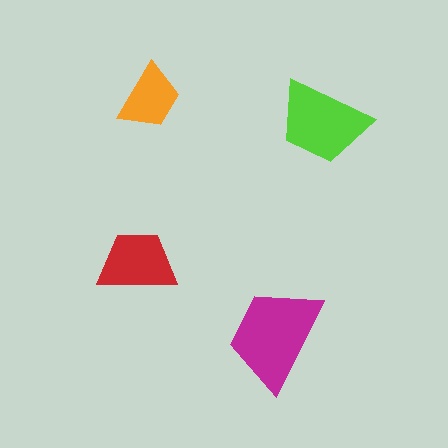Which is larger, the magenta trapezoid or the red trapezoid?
The magenta one.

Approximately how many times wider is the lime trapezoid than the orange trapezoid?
About 1.5 times wider.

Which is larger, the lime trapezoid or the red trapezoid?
The lime one.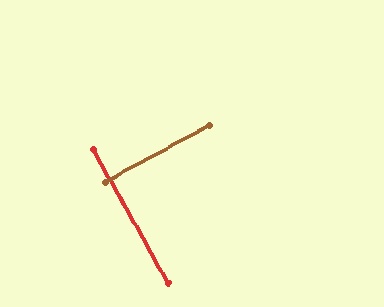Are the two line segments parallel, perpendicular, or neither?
Perpendicular — they meet at approximately 89°.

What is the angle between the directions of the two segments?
Approximately 89 degrees.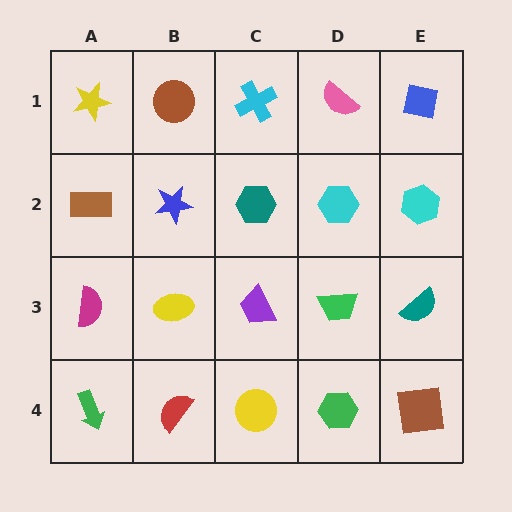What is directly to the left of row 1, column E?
A pink semicircle.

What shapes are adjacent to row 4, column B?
A yellow ellipse (row 3, column B), a green arrow (row 4, column A), a yellow circle (row 4, column C).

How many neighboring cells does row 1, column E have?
2.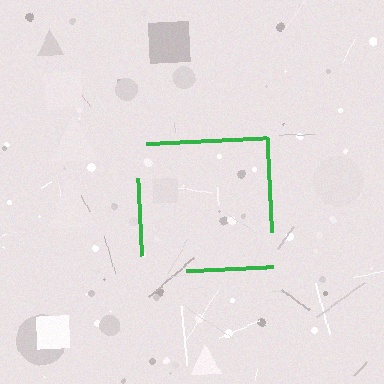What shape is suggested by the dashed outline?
The dashed outline suggests a square.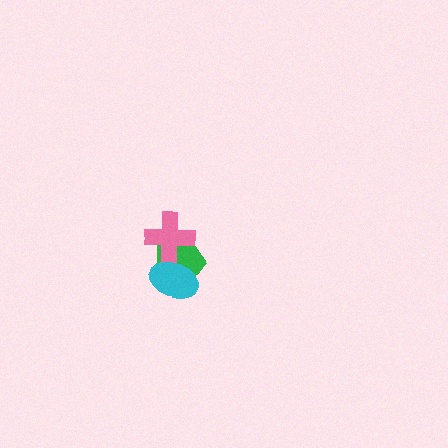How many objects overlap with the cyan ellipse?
2 objects overlap with the cyan ellipse.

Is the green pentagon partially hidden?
Yes, it is partially covered by another shape.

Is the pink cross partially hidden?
No, no other shape covers it.